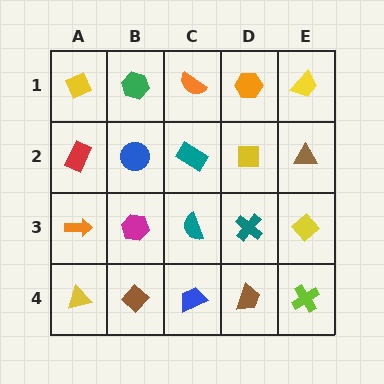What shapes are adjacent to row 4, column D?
A teal cross (row 3, column D), a blue trapezoid (row 4, column C), a lime cross (row 4, column E).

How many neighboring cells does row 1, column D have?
3.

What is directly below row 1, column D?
A yellow square.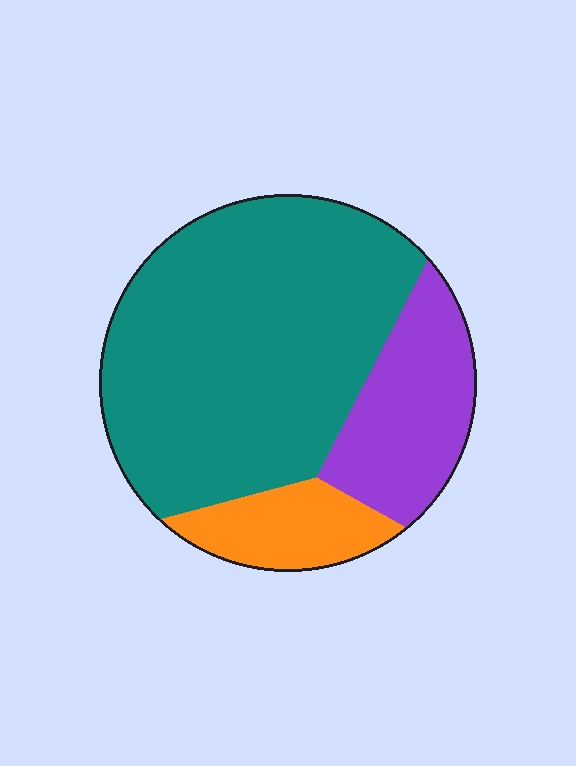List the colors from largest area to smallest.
From largest to smallest: teal, purple, orange.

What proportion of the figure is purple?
Purple takes up about one fifth (1/5) of the figure.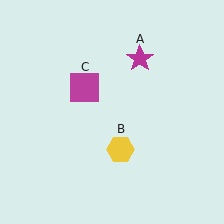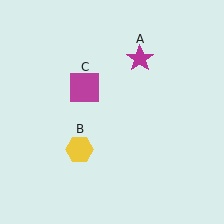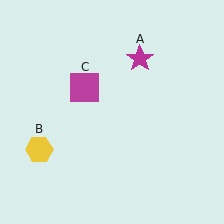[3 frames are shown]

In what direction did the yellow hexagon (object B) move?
The yellow hexagon (object B) moved left.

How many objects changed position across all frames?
1 object changed position: yellow hexagon (object B).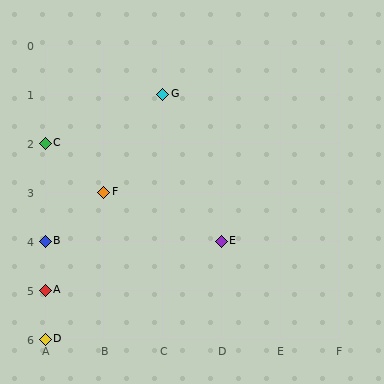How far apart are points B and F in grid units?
Points B and F are 1 column and 1 row apart (about 1.4 grid units diagonally).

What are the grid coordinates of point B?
Point B is at grid coordinates (A, 4).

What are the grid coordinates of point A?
Point A is at grid coordinates (A, 5).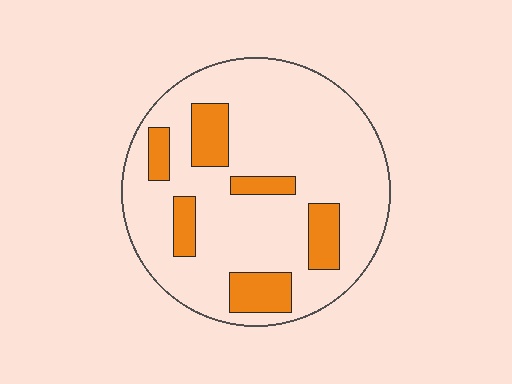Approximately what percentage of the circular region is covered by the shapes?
Approximately 20%.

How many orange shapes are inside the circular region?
6.